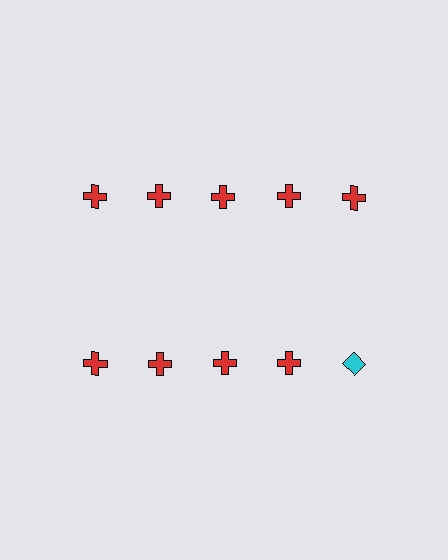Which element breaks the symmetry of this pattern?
The cyan diamond in the second row, rightmost column breaks the symmetry. All other shapes are red crosses.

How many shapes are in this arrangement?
There are 10 shapes arranged in a grid pattern.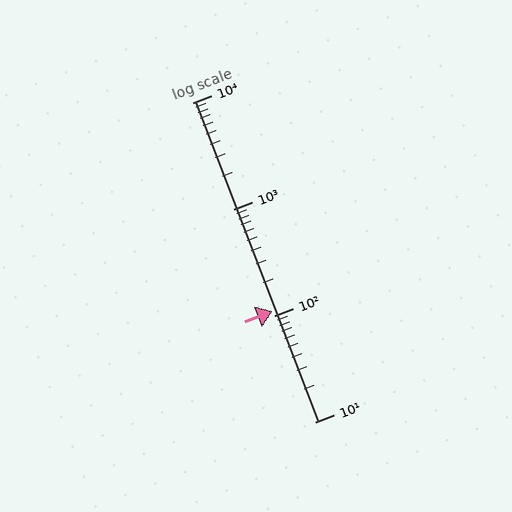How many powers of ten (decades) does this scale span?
The scale spans 3 decades, from 10 to 10000.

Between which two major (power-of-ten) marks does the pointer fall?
The pointer is between 100 and 1000.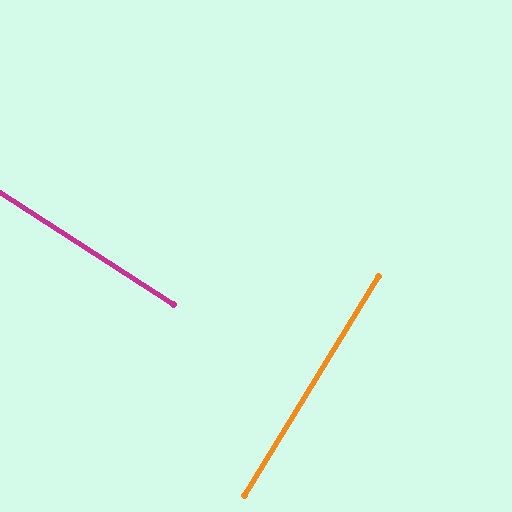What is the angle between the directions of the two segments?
Approximately 89 degrees.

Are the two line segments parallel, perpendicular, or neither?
Perpendicular — they meet at approximately 89°.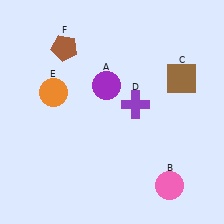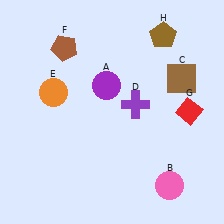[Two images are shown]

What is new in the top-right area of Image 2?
A red diamond (G) was added in the top-right area of Image 2.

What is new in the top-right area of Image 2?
A brown pentagon (H) was added in the top-right area of Image 2.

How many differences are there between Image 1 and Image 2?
There are 2 differences between the two images.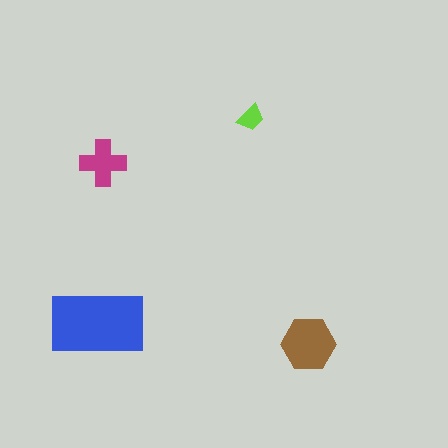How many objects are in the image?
There are 4 objects in the image.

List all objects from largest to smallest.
The blue rectangle, the brown hexagon, the magenta cross, the lime trapezoid.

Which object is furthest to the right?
The brown hexagon is rightmost.